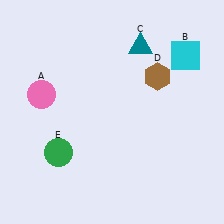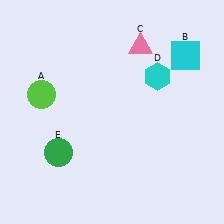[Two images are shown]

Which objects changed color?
A changed from pink to lime. C changed from teal to pink. D changed from brown to cyan.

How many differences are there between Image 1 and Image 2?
There are 3 differences between the two images.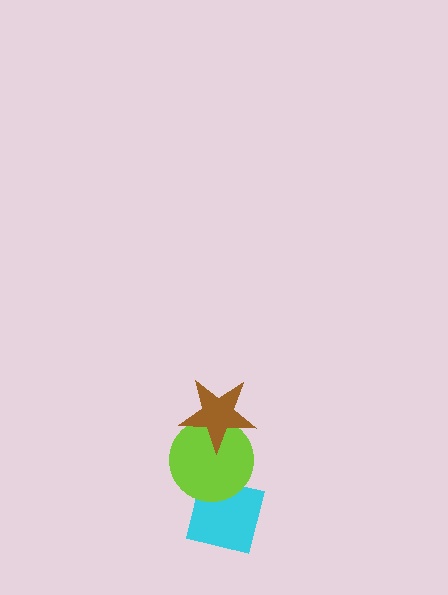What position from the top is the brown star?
The brown star is 1st from the top.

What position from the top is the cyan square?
The cyan square is 3rd from the top.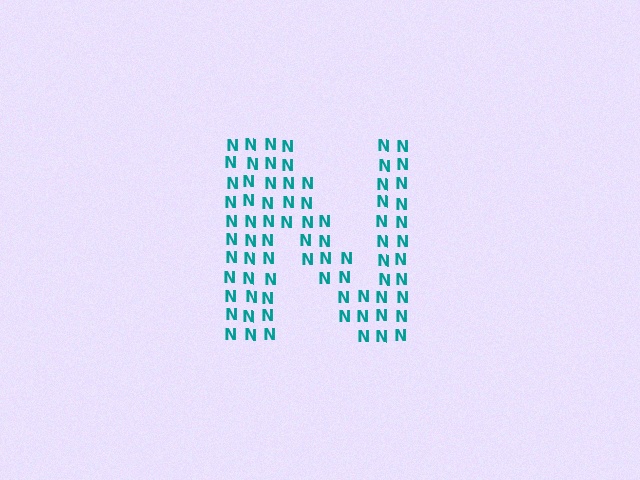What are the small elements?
The small elements are letter N's.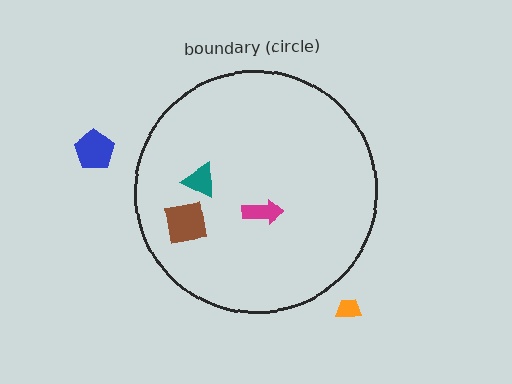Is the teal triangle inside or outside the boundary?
Inside.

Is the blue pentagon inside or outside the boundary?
Outside.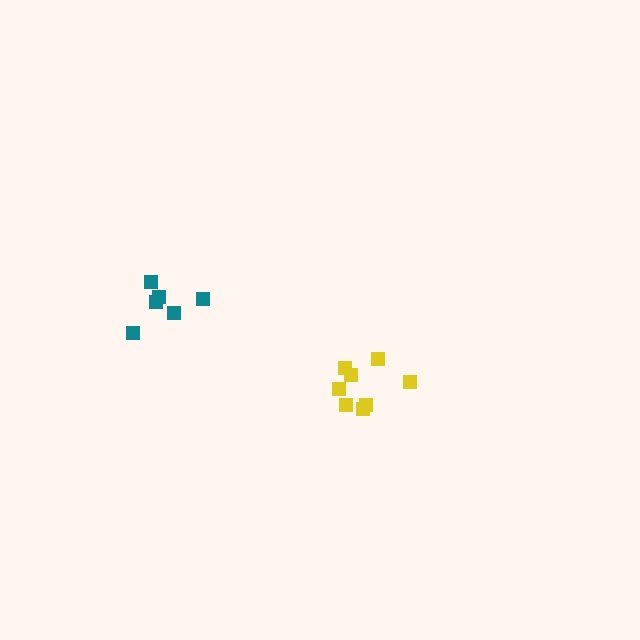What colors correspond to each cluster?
The clusters are colored: teal, yellow.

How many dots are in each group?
Group 1: 6 dots, Group 2: 8 dots (14 total).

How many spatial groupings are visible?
There are 2 spatial groupings.